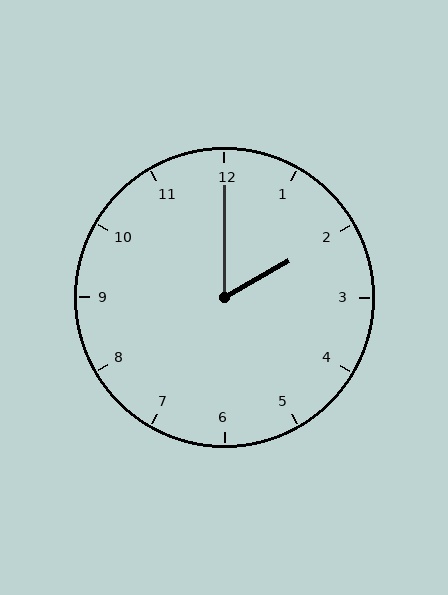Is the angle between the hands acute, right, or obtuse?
It is acute.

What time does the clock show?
2:00.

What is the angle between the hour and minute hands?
Approximately 60 degrees.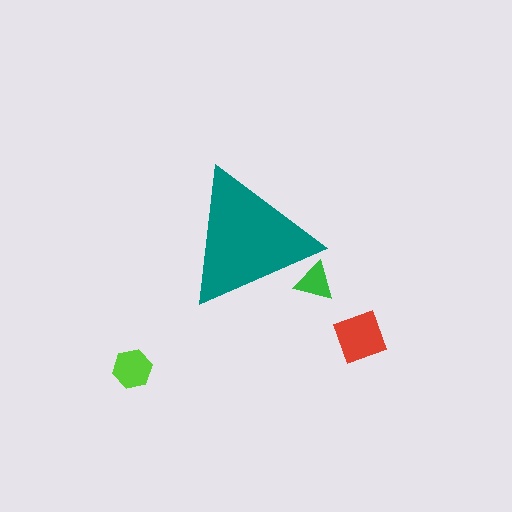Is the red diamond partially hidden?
No, the red diamond is fully visible.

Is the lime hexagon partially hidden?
No, the lime hexagon is fully visible.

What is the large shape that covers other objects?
A teal triangle.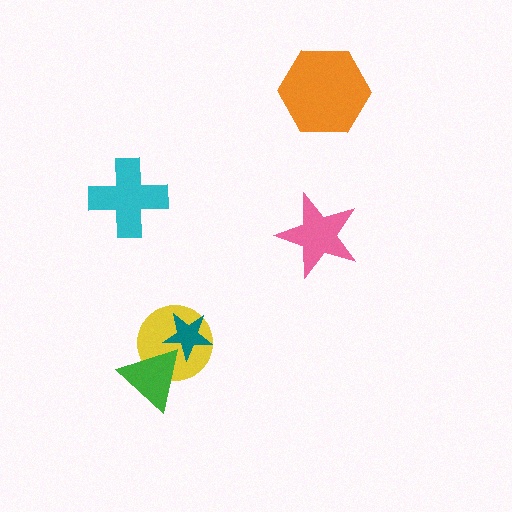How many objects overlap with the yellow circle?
2 objects overlap with the yellow circle.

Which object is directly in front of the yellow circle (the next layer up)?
The teal star is directly in front of the yellow circle.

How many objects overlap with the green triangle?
2 objects overlap with the green triangle.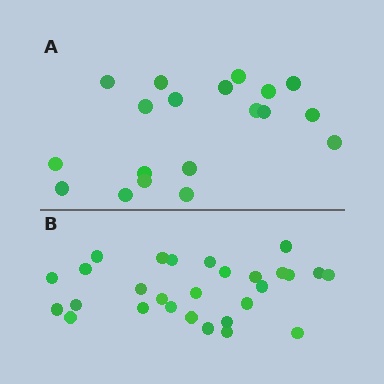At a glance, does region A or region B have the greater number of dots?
Region B (the bottom region) has more dots.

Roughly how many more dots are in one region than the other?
Region B has roughly 8 or so more dots than region A.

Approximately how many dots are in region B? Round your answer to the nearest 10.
About 30 dots. (The exact count is 28, which rounds to 30.)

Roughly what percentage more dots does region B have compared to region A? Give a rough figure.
About 45% more.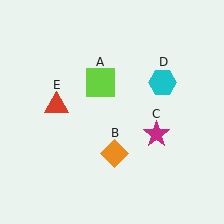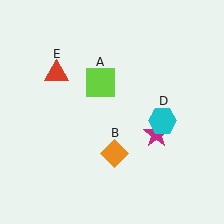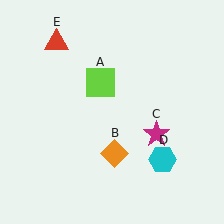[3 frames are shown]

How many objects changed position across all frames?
2 objects changed position: cyan hexagon (object D), red triangle (object E).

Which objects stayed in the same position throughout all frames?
Lime square (object A) and orange diamond (object B) and magenta star (object C) remained stationary.